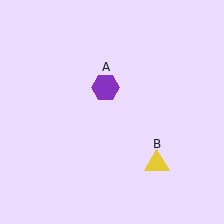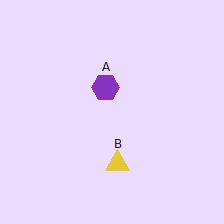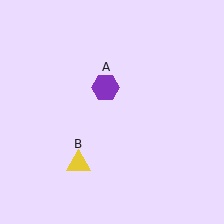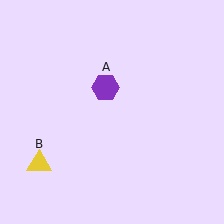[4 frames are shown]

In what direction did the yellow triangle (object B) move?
The yellow triangle (object B) moved left.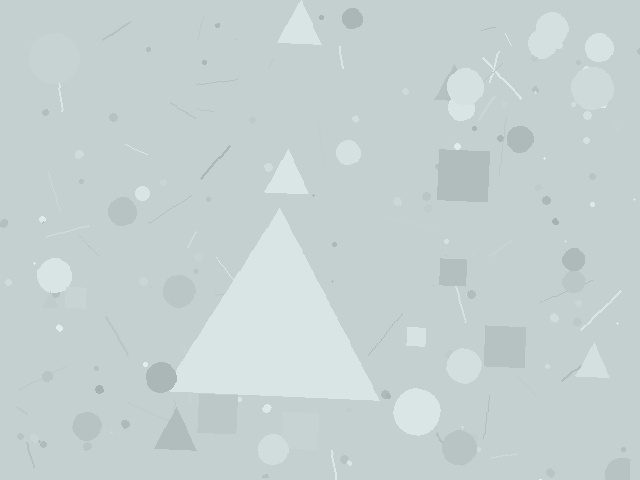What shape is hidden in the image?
A triangle is hidden in the image.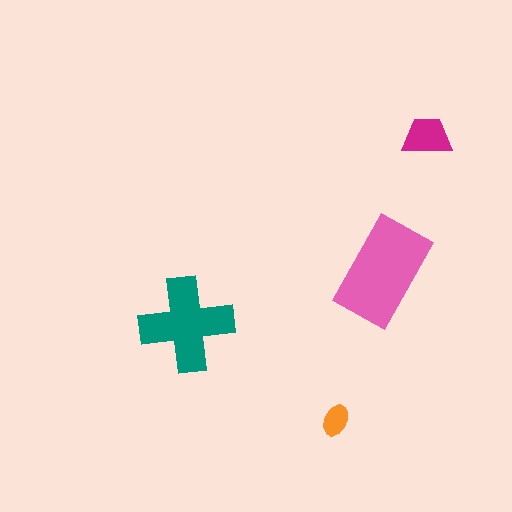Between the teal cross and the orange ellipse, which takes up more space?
The teal cross.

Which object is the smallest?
The orange ellipse.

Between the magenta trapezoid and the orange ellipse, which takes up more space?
The magenta trapezoid.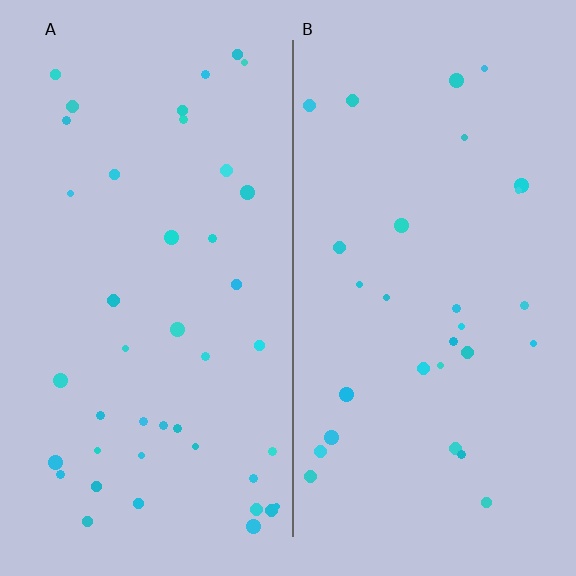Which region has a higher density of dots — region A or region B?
A (the left).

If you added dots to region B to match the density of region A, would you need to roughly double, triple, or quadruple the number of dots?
Approximately double.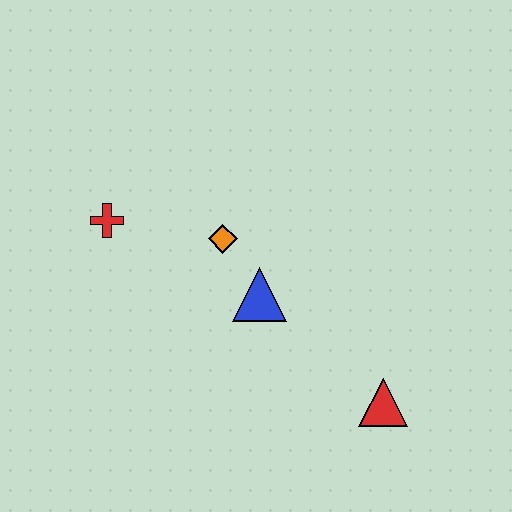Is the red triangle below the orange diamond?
Yes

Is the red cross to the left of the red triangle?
Yes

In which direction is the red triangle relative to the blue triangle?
The red triangle is to the right of the blue triangle.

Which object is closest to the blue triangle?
The orange diamond is closest to the blue triangle.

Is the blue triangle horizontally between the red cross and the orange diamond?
No